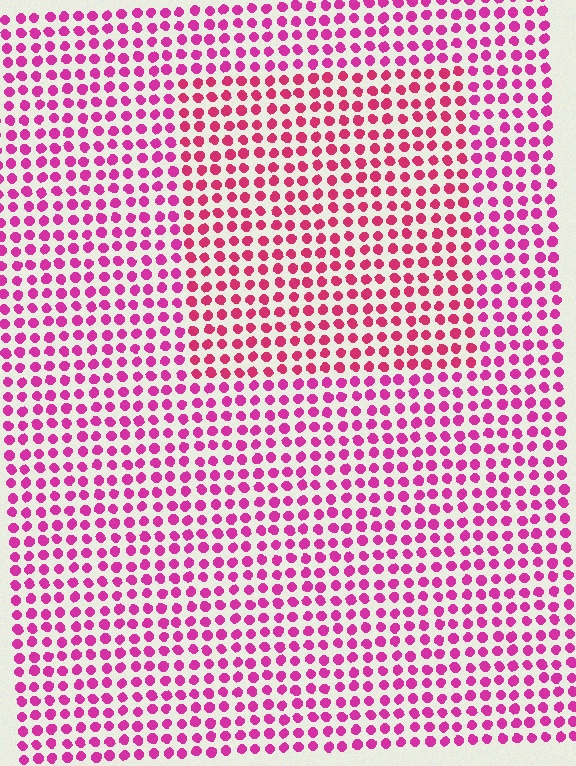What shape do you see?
I see a rectangle.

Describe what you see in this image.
The image is filled with small magenta elements in a uniform arrangement. A rectangle-shaped region is visible where the elements are tinted to a slightly different hue, forming a subtle color boundary.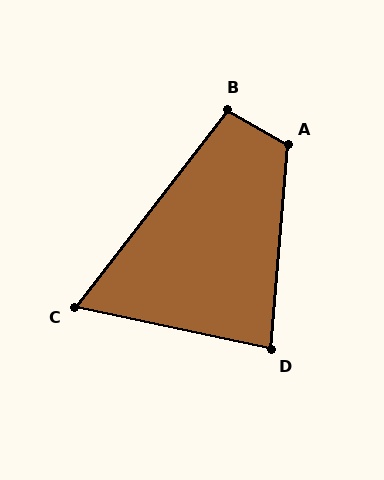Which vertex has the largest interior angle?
A, at approximately 116 degrees.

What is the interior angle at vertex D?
Approximately 83 degrees (acute).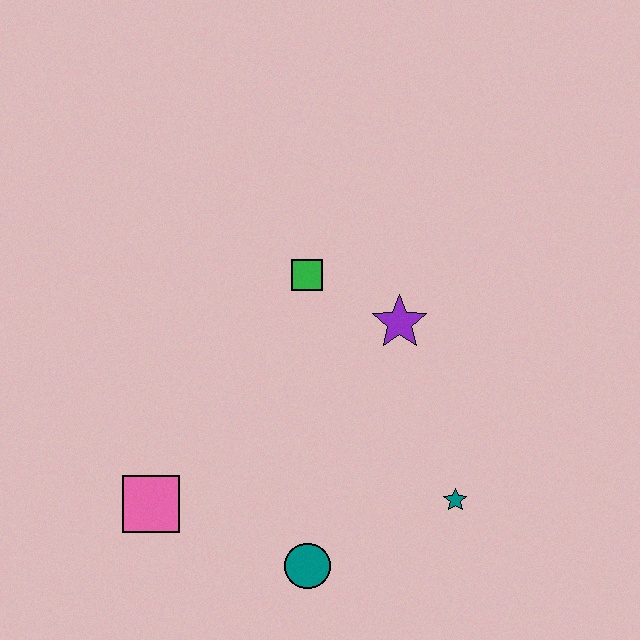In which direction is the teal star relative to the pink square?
The teal star is to the right of the pink square.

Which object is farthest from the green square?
The teal circle is farthest from the green square.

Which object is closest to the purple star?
The green square is closest to the purple star.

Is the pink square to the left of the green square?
Yes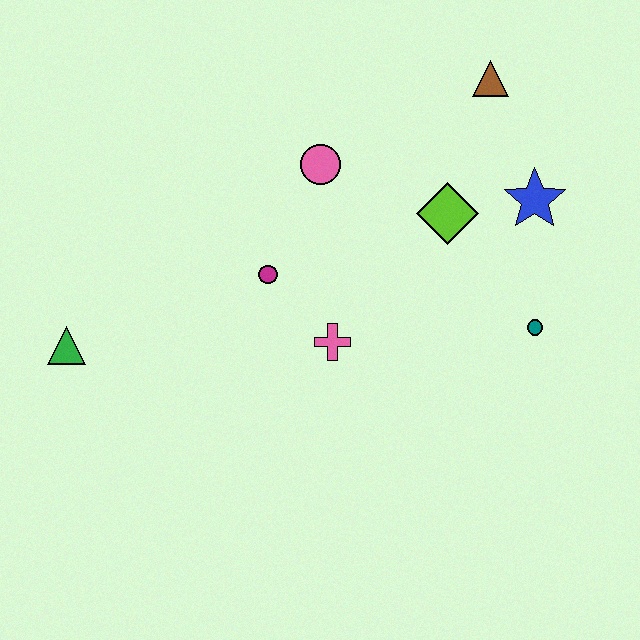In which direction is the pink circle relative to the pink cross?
The pink circle is above the pink cross.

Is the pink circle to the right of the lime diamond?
No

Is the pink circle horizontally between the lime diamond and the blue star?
No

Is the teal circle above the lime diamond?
No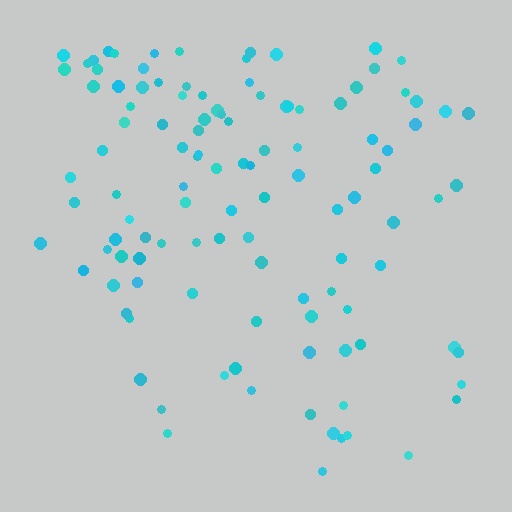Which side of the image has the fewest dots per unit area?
The bottom.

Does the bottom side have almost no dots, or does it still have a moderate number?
Still a moderate number, just noticeably fewer than the top.